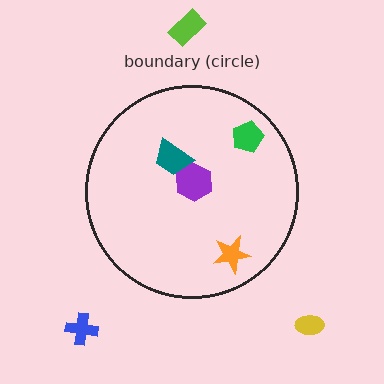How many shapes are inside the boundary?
4 inside, 3 outside.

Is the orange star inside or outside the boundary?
Inside.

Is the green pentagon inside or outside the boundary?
Inside.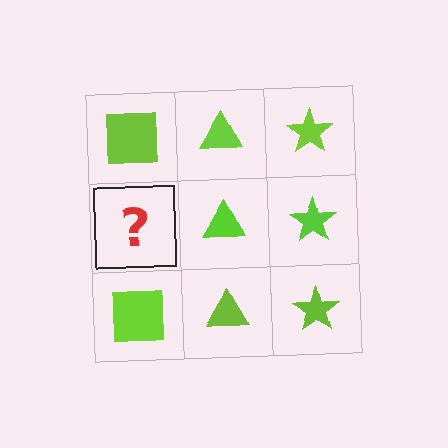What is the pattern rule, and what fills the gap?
The rule is that each column has a consistent shape. The gap should be filled with a lime square.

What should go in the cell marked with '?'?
The missing cell should contain a lime square.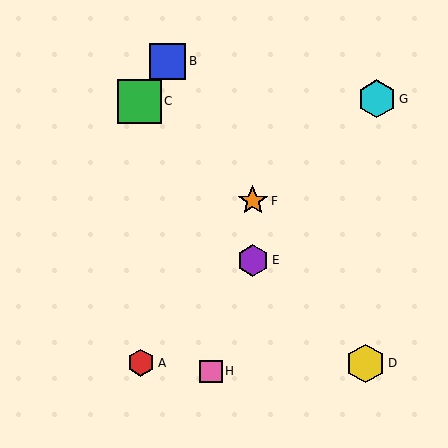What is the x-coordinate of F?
Object F is at x≈253.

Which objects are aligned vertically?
Objects E, F are aligned vertically.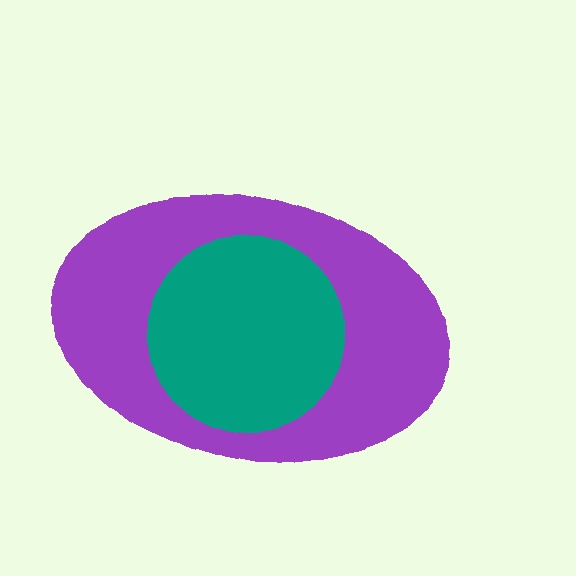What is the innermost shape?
The teal circle.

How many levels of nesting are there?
2.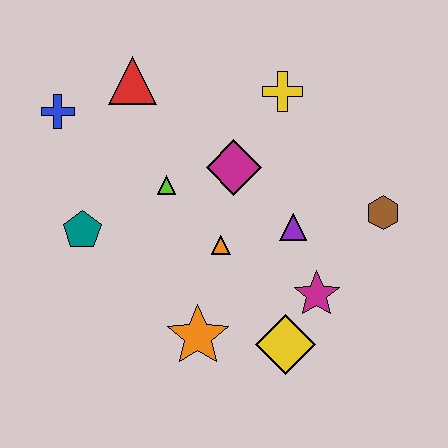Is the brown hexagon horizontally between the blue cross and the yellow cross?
No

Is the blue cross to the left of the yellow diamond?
Yes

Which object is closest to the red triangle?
The blue cross is closest to the red triangle.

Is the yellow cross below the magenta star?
No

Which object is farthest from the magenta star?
The blue cross is farthest from the magenta star.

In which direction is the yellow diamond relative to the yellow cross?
The yellow diamond is below the yellow cross.